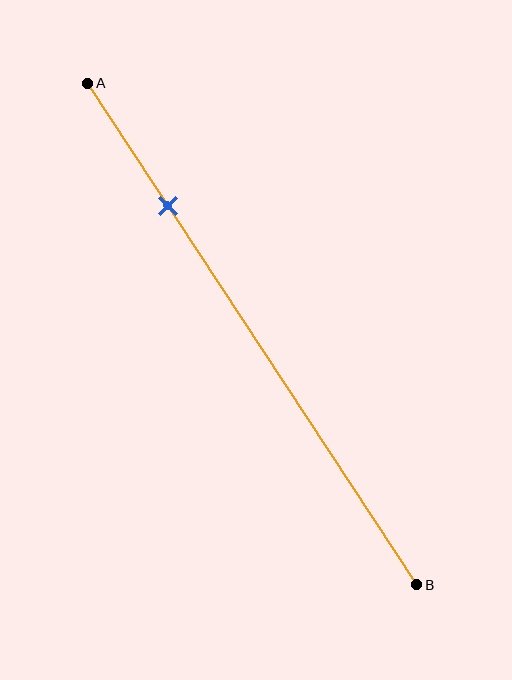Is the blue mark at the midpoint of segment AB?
No, the mark is at about 25% from A, not at the 50% midpoint.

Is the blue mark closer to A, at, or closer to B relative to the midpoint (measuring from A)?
The blue mark is closer to point A than the midpoint of segment AB.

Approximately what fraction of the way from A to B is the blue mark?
The blue mark is approximately 25% of the way from A to B.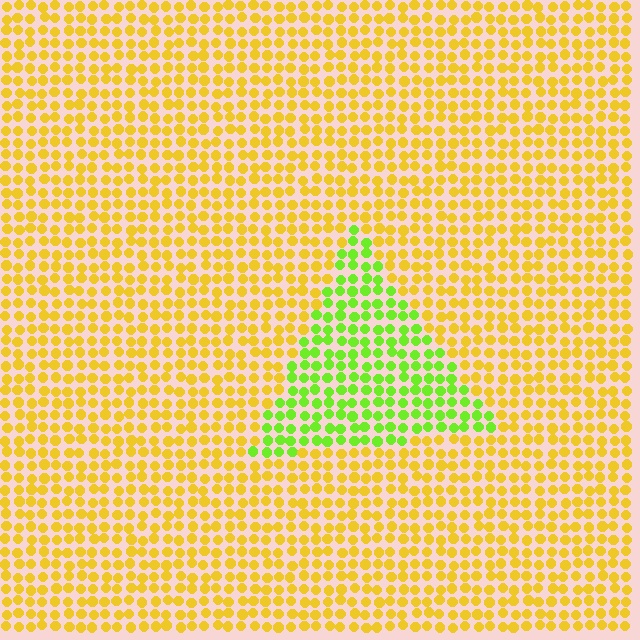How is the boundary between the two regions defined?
The boundary is defined purely by a slight shift in hue (about 50 degrees). Spacing, size, and orientation are identical on both sides.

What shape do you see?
I see a triangle.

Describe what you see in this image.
The image is filled with small yellow elements in a uniform arrangement. A triangle-shaped region is visible where the elements are tinted to a slightly different hue, forming a subtle color boundary.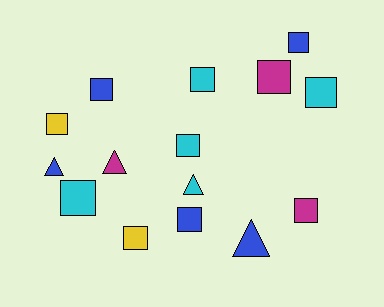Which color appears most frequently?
Cyan, with 5 objects.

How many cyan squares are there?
There are 4 cyan squares.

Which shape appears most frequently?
Square, with 11 objects.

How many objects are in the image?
There are 15 objects.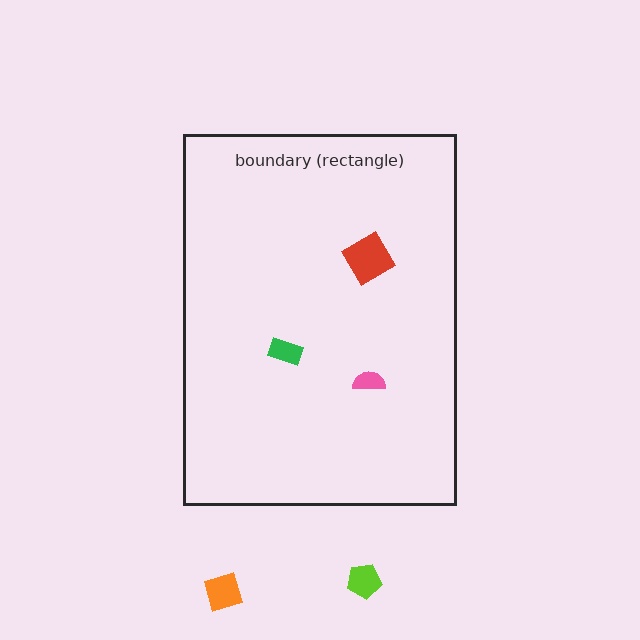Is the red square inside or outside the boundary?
Inside.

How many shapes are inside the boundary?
3 inside, 2 outside.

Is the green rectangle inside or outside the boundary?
Inside.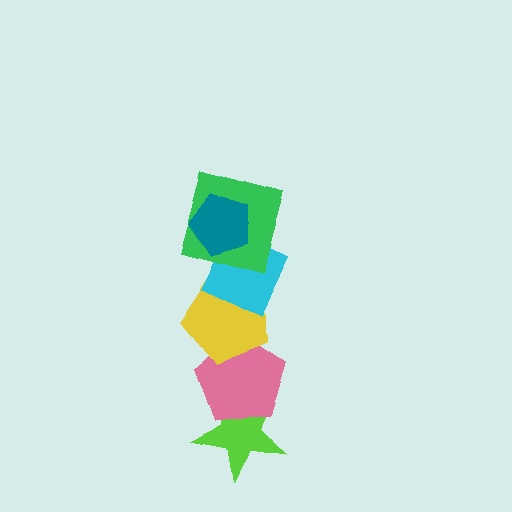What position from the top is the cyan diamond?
The cyan diamond is 3rd from the top.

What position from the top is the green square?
The green square is 2nd from the top.